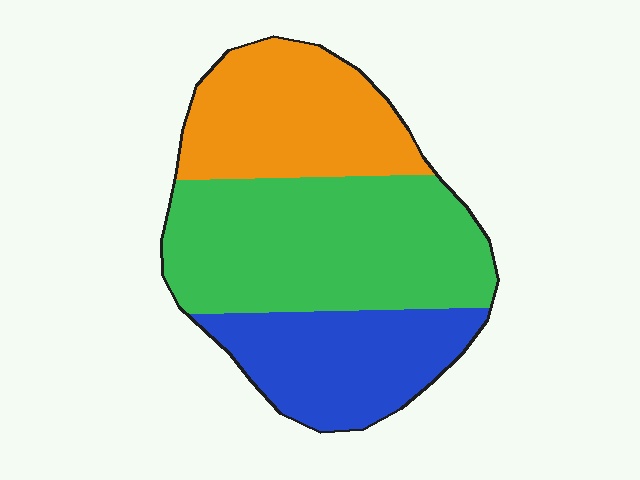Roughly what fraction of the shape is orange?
Orange covers 29% of the shape.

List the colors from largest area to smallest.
From largest to smallest: green, orange, blue.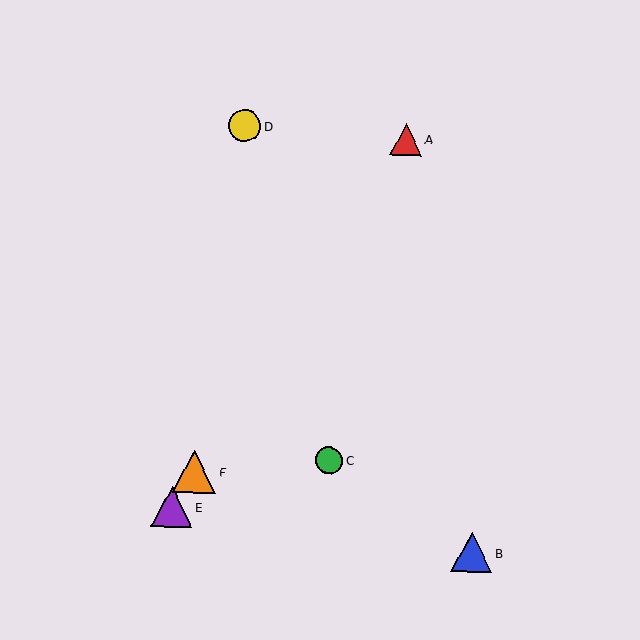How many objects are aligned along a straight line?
3 objects (A, E, F) are aligned along a straight line.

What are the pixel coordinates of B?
Object B is at (472, 552).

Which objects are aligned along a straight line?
Objects A, E, F are aligned along a straight line.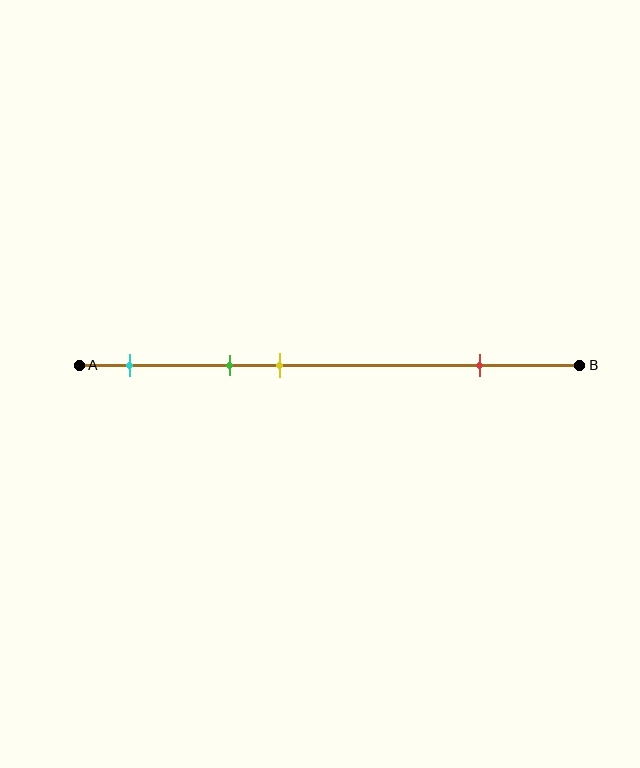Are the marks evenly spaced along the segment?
No, the marks are not evenly spaced.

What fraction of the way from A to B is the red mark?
The red mark is approximately 80% (0.8) of the way from A to B.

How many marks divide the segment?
There are 4 marks dividing the segment.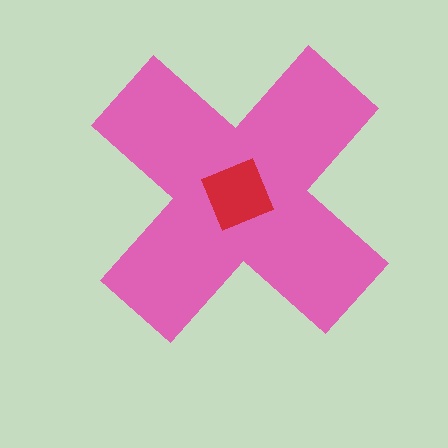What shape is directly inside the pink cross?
The red diamond.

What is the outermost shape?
The pink cross.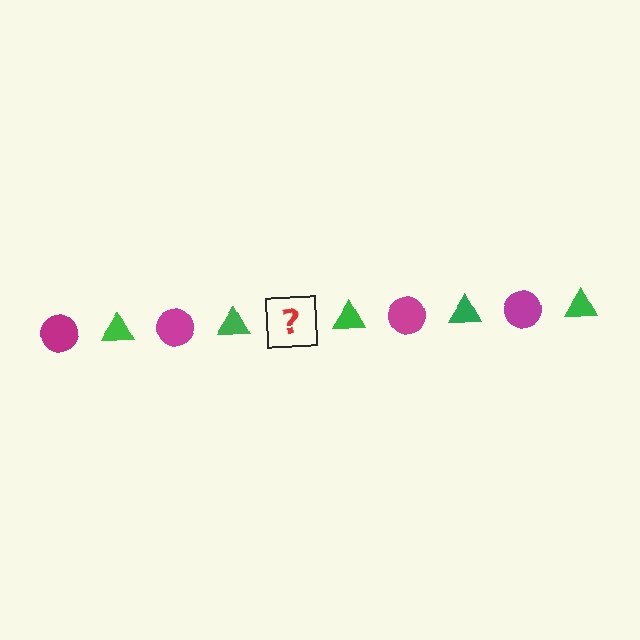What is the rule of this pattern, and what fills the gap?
The rule is that the pattern alternates between magenta circle and green triangle. The gap should be filled with a magenta circle.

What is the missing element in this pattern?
The missing element is a magenta circle.